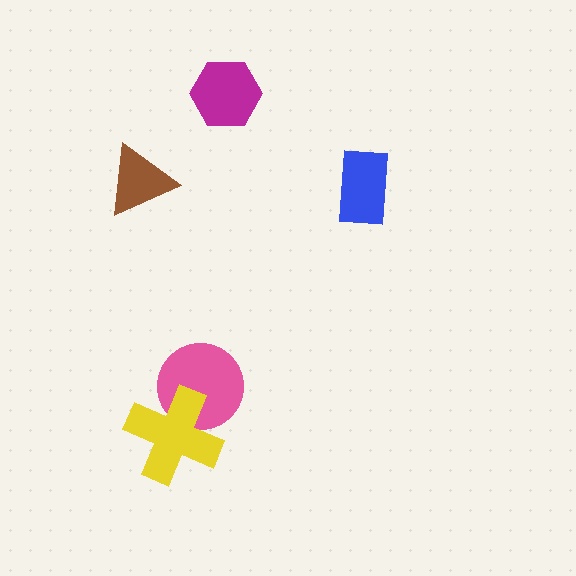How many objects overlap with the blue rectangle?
0 objects overlap with the blue rectangle.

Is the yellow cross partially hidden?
No, no other shape covers it.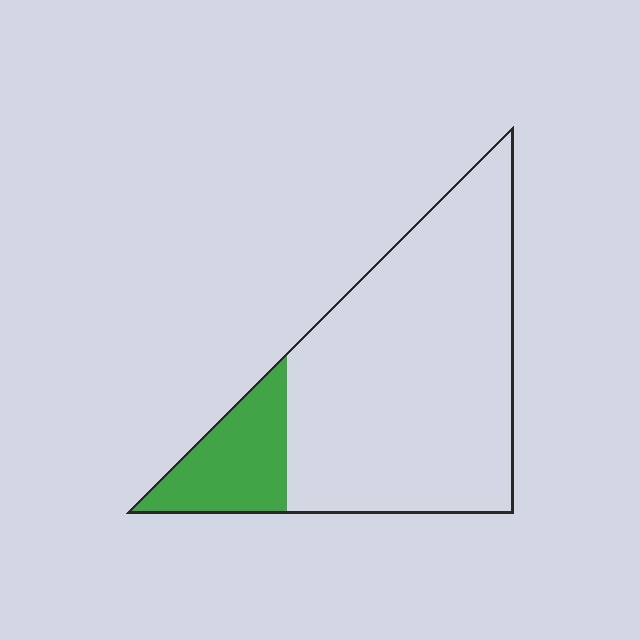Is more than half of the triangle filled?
No.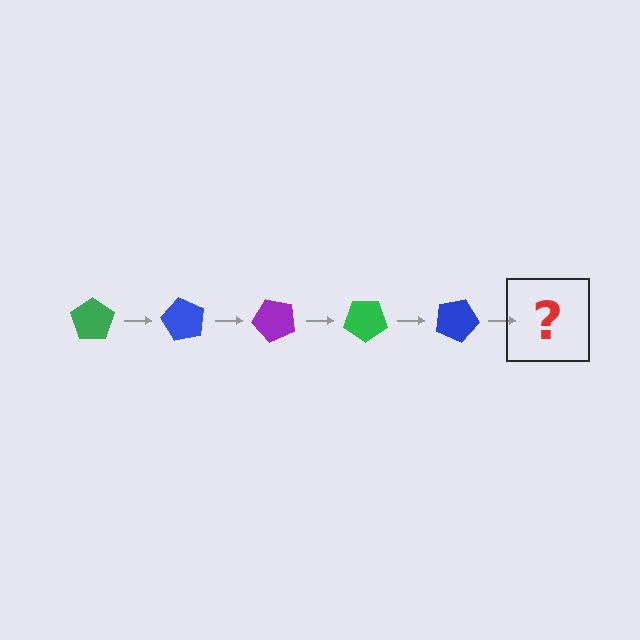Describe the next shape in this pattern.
It should be a purple pentagon, rotated 300 degrees from the start.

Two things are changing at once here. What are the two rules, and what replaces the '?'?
The two rules are that it rotates 60 degrees each step and the color cycles through green, blue, and purple. The '?' should be a purple pentagon, rotated 300 degrees from the start.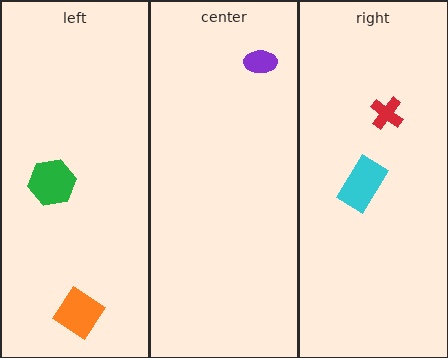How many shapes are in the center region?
1.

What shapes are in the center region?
The purple ellipse.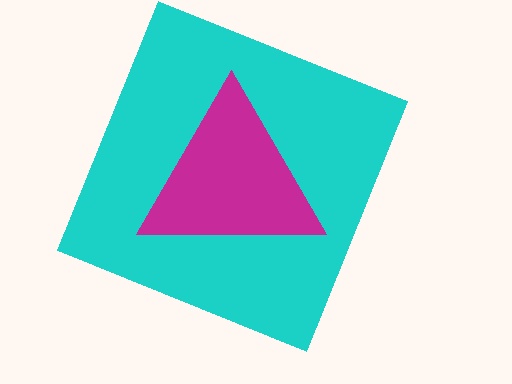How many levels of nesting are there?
2.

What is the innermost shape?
The magenta triangle.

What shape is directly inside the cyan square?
The magenta triangle.